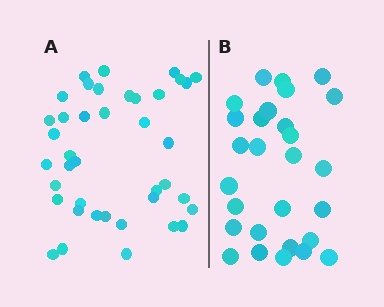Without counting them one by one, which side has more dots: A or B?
Region A (the left region) has more dots.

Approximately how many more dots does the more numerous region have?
Region A has roughly 12 or so more dots than region B.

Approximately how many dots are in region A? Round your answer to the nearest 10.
About 40 dots.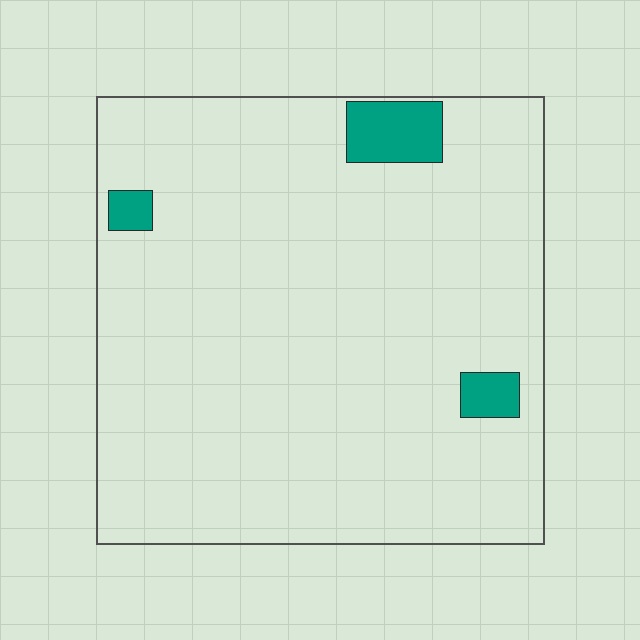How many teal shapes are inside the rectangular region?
3.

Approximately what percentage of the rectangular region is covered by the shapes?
Approximately 5%.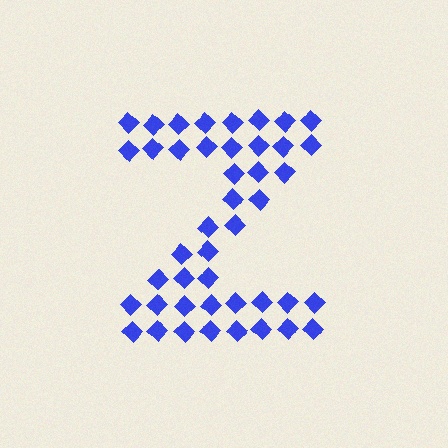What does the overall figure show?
The overall figure shows the letter Z.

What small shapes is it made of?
It is made of small diamonds.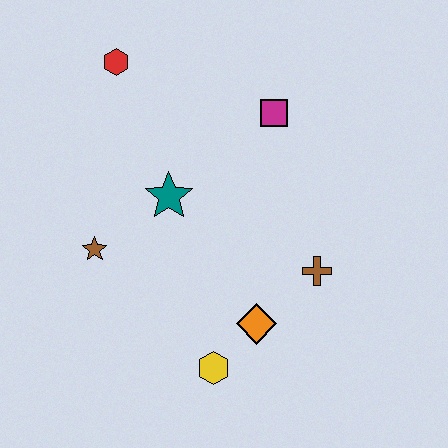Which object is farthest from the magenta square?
The yellow hexagon is farthest from the magenta square.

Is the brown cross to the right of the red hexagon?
Yes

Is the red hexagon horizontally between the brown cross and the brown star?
Yes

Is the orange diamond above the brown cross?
No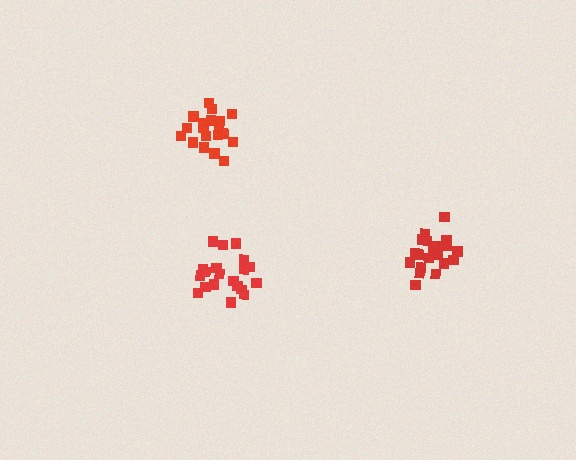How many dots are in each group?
Group 1: 20 dots, Group 2: 21 dots, Group 3: 21 dots (62 total).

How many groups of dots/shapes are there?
There are 3 groups.